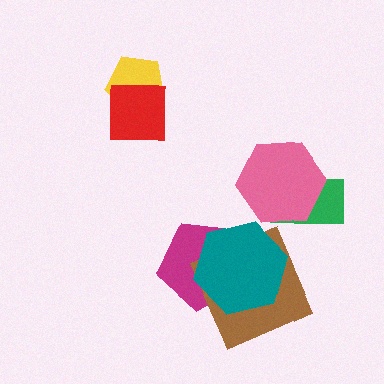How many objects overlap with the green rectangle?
1 object overlaps with the green rectangle.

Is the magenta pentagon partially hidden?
Yes, it is partially covered by another shape.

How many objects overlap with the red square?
1 object overlaps with the red square.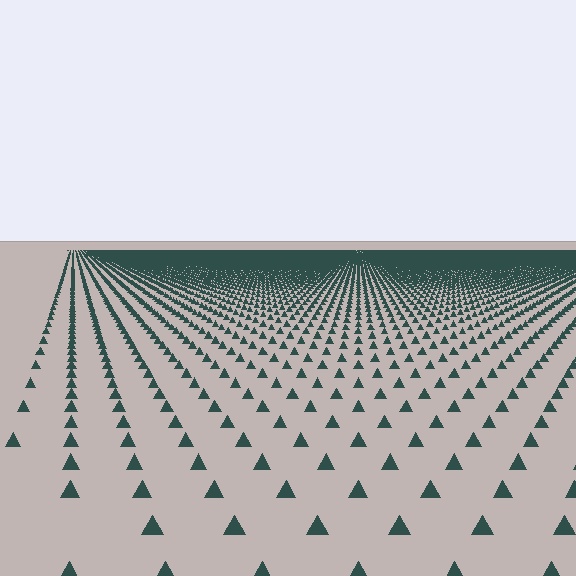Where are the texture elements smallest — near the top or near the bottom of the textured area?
Near the top.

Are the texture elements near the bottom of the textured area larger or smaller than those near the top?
Larger. Near the bottom, elements are closer to the viewer and appear at a bigger on-screen size.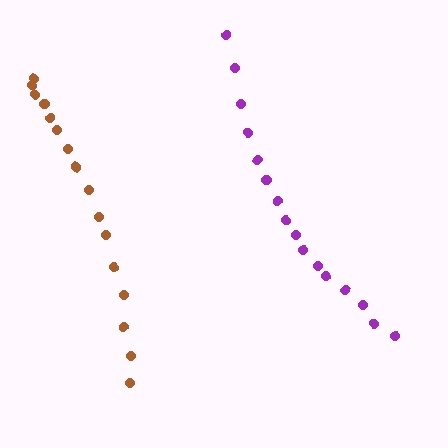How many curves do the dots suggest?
There are 2 distinct paths.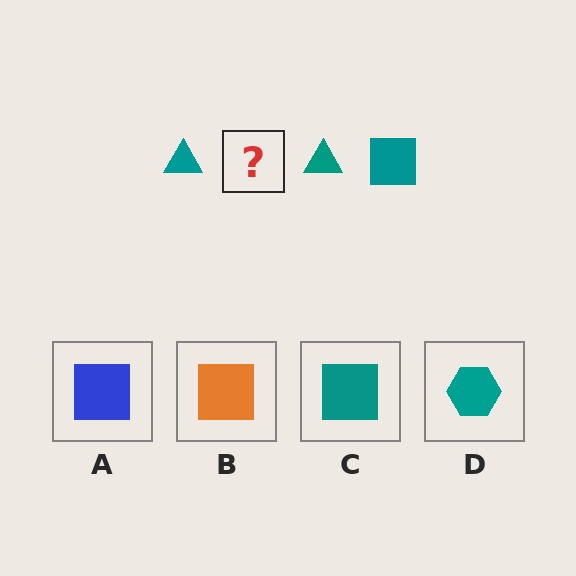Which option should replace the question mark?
Option C.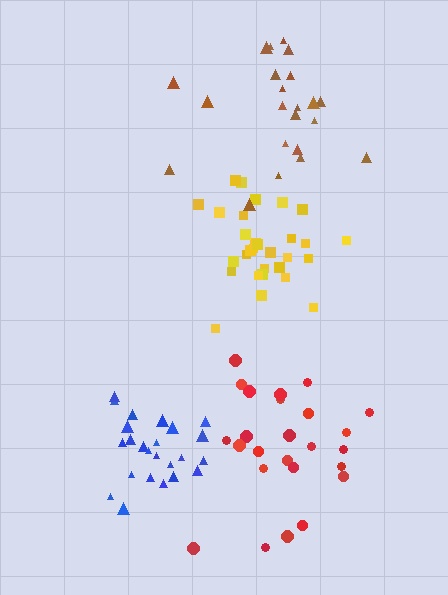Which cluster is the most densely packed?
Yellow.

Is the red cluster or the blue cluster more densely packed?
Blue.